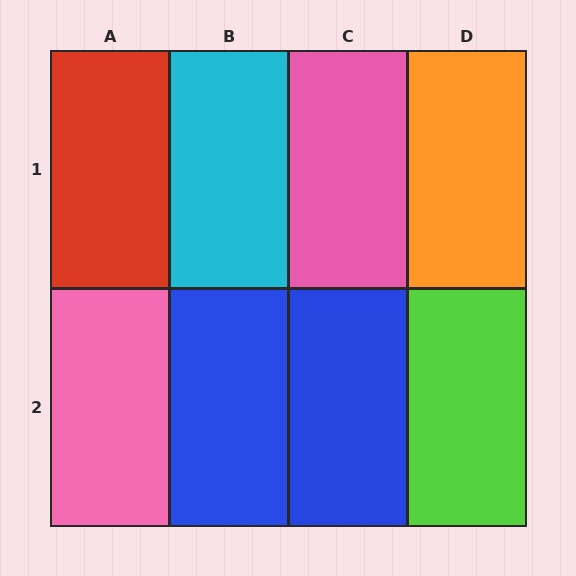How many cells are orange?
1 cell is orange.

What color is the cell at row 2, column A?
Pink.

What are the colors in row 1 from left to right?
Red, cyan, pink, orange.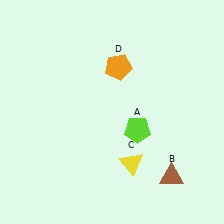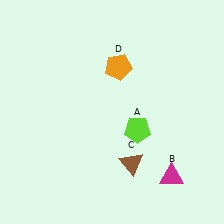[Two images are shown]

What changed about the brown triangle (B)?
In Image 1, B is brown. In Image 2, it changed to magenta.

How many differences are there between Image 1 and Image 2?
There are 2 differences between the two images.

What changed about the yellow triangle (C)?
In Image 1, C is yellow. In Image 2, it changed to brown.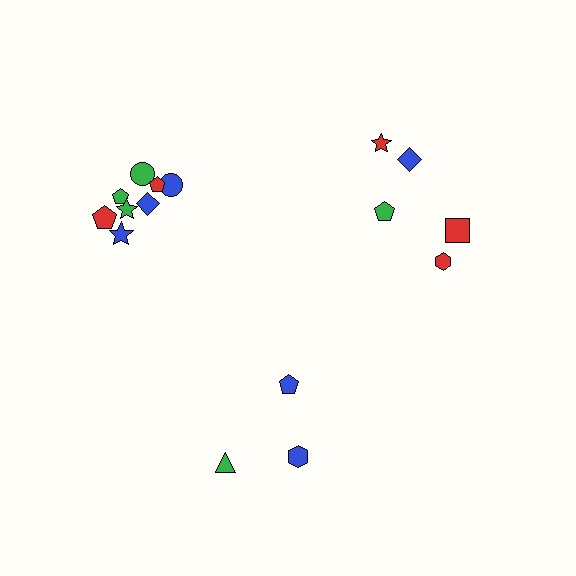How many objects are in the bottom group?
There are 3 objects.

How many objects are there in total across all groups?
There are 16 objects.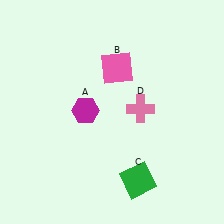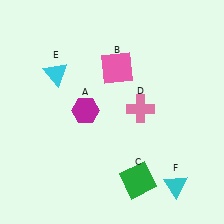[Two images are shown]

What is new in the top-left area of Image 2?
A cyan triangle (E) was added in the top-left area of Image 2.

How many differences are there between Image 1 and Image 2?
There are 2 differences between the two images.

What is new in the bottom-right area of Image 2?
A cyan triangle (F) was added in the bottom-right area of Image 2.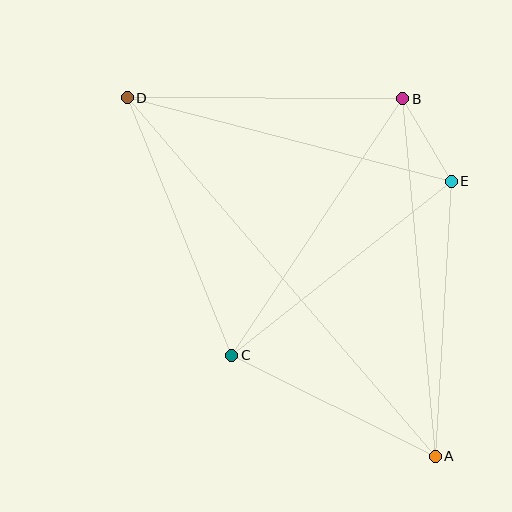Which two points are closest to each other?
Points B and E are closest to each other.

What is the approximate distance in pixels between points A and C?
The distance between A and C is approximately 227 pixels.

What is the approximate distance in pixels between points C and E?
The distance between C and E is approximately 281 pixels.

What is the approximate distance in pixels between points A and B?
The distance between A and B is approximately 359 pixels.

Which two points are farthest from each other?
Points A and D are farthest from each other.